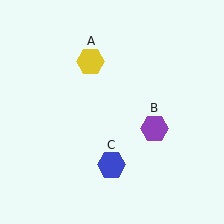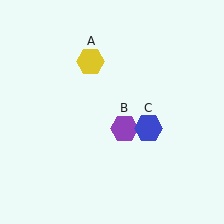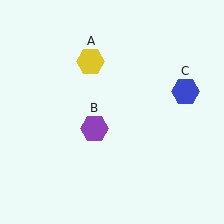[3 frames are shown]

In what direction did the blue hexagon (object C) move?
The blue hexagon (object C) moved up and to the right.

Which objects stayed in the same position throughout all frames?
Yellow hexagon (object A) remained stationary.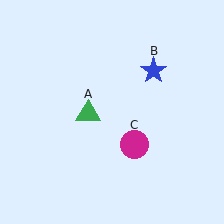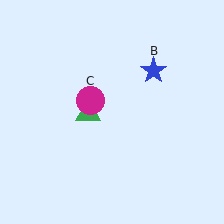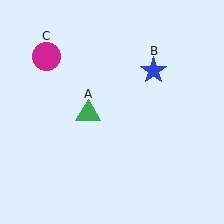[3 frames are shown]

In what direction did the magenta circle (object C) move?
The magenta circle (object C) moved up and to the left.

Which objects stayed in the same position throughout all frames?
Green triangle (object A) and blue star (object B) remained stationary.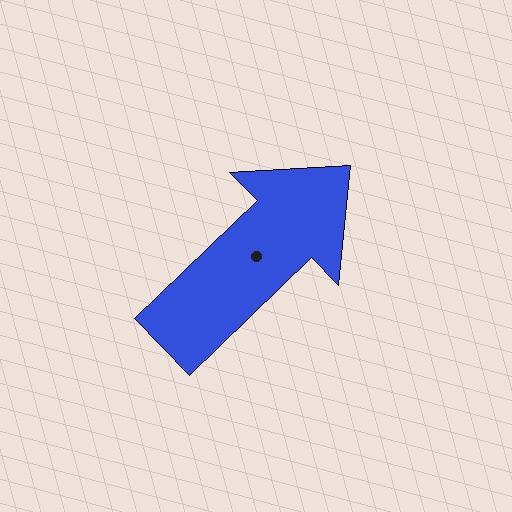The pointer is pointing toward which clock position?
Roughly 2 o'clock.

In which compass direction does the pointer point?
Northeast.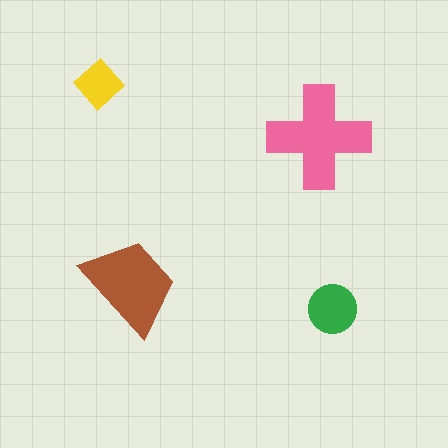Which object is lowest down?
The green circle is bottommost.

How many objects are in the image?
There are 4 objects in the image.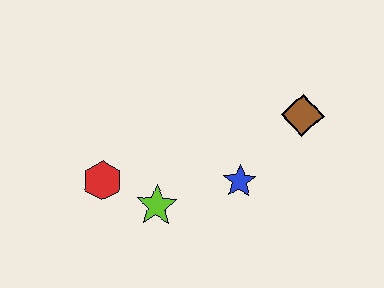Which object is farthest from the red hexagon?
The brown diamond is farthest from the red hexagon.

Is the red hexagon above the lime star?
Yes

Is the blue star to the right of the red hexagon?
Yes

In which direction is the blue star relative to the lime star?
The blue star is to the right of the lime star.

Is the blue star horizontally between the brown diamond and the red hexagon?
Yes